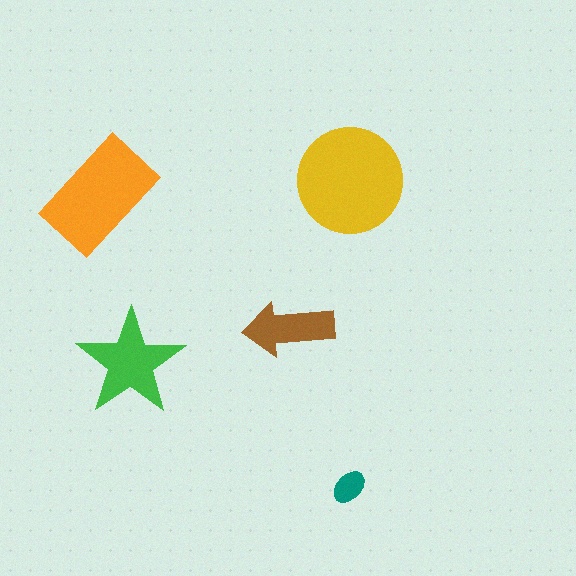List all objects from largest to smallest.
The yellow circle, the orange rectangle, the green star, the brown arrow, the teal ellipse.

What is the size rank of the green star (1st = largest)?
3rd.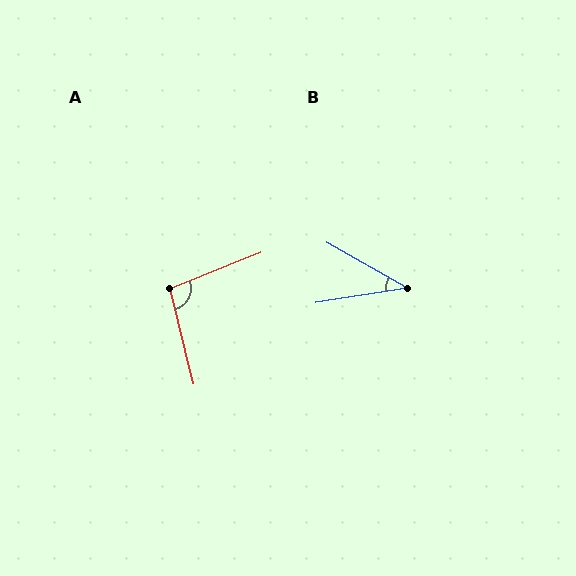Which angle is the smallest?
B, at approximately 38 degrees.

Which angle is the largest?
A, at approximately 98 degrees.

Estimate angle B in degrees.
Approximately 38 degrees.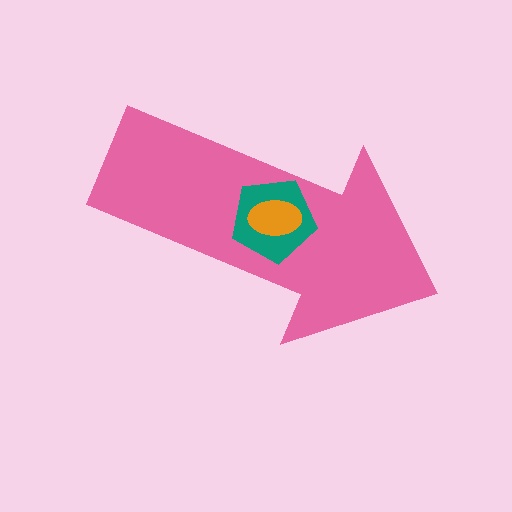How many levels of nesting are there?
3.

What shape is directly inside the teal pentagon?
The orange ellipse.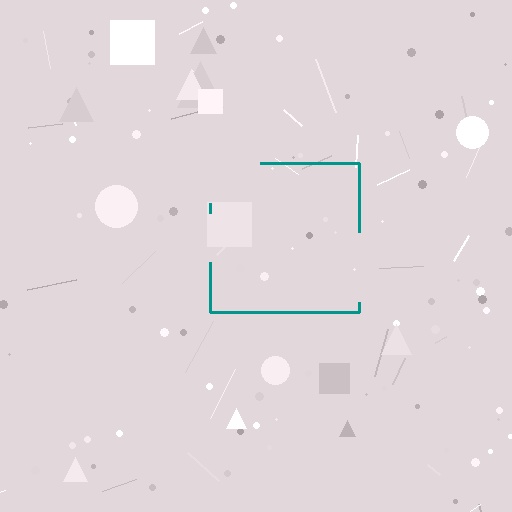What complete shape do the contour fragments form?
The contour fragments form a square.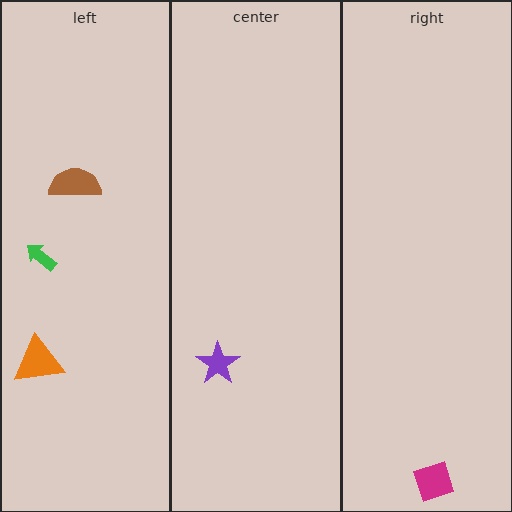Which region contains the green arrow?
The left region.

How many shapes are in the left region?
3.